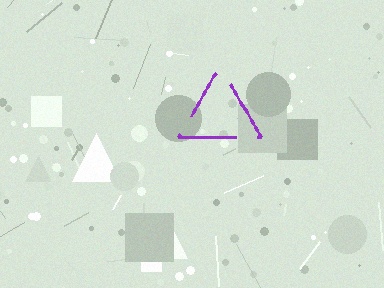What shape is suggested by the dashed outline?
The dashed outline suggests a triangle.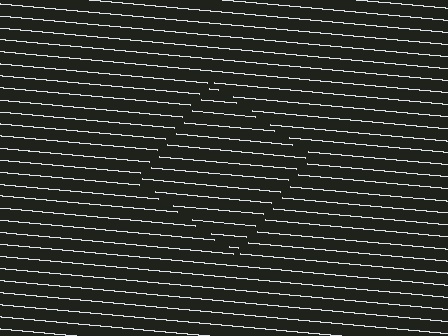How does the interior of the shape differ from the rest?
The interior of the shape contains the same grating, shifted by half a period — the contour is defined by the phase discontinuity where line-ends from the inner and outer gratings abut.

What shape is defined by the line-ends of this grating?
An illusory square. The interior of the shape contains the same grating, shifted by half a period — the contour is defined by the phase discontinuity where line-ends from the inner and outer gratings abut.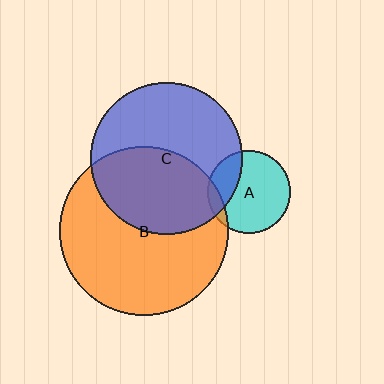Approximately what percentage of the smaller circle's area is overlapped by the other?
Approximately 10%.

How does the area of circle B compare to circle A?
Approximately 4.1 times.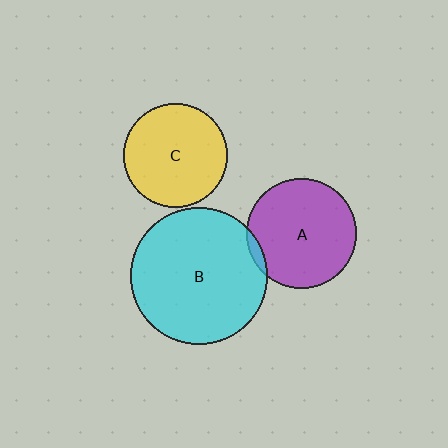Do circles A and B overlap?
Yes.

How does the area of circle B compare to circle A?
Approximately 1.6 times.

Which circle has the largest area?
Circle B (cyan).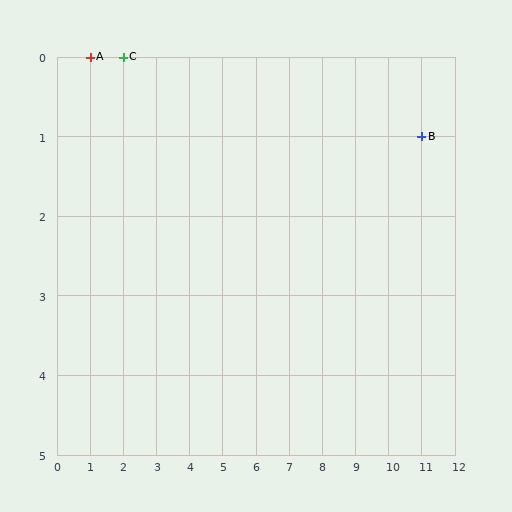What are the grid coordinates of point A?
Point A is at grid coordinates (1, 0).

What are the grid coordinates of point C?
Point C is at grid coordinates (2, 0).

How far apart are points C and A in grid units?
Points C and A are 1 column apart.